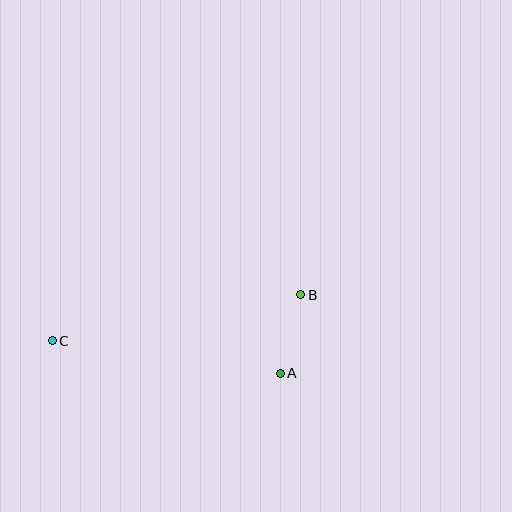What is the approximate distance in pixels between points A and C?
The distance between A and C is approximately 230 pixels.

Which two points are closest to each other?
Points A and B are closest to each other.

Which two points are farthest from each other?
Points B and C are farthest from each other.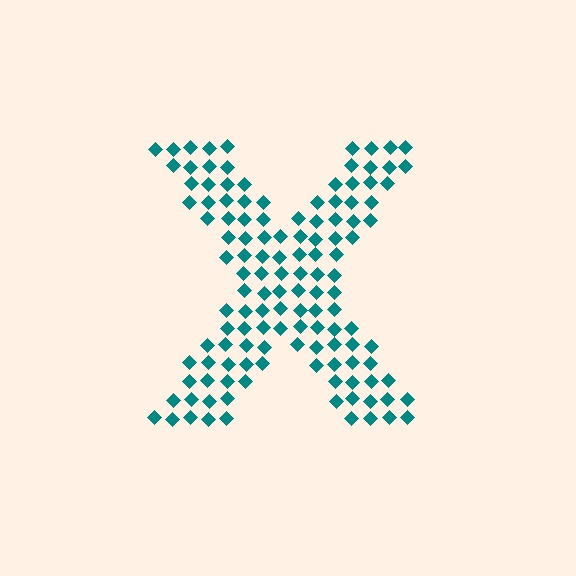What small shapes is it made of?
It is made of small diamonds.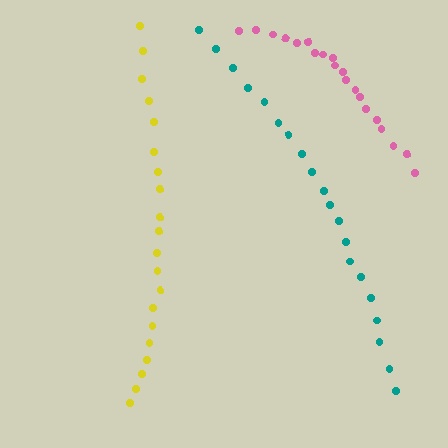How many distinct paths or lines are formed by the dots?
There are 3 distinct paths.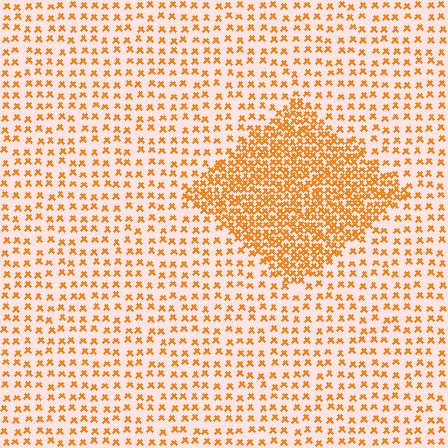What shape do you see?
I see a diamond.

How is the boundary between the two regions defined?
The boundary is defined by a change in element density (approximately 2.6x ratio). All elements are the same color, size, and shape.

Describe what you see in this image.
The image contains small orange elements arranged at two different densities. A diamond-shaped region is visible where the elements are more densely packed than the surrounding area.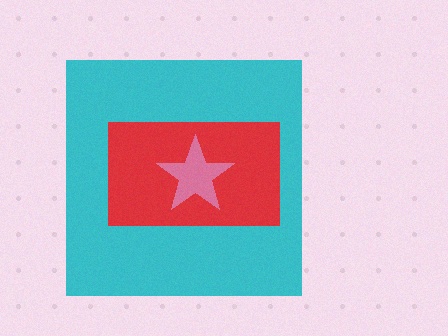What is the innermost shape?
The pink star.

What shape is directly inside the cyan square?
The red rectangle.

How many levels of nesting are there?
3.